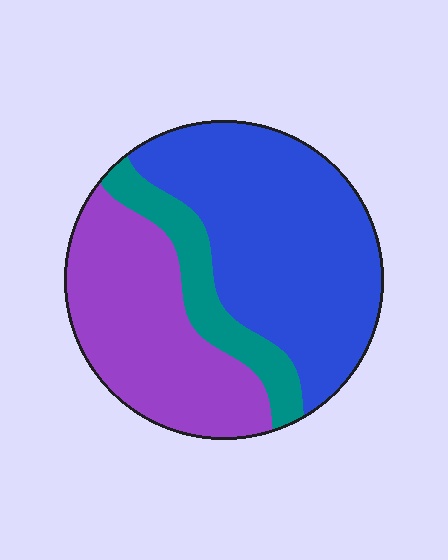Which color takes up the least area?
Teal, at roughly 15%.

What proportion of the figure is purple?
Purple covers around 35% of the figure.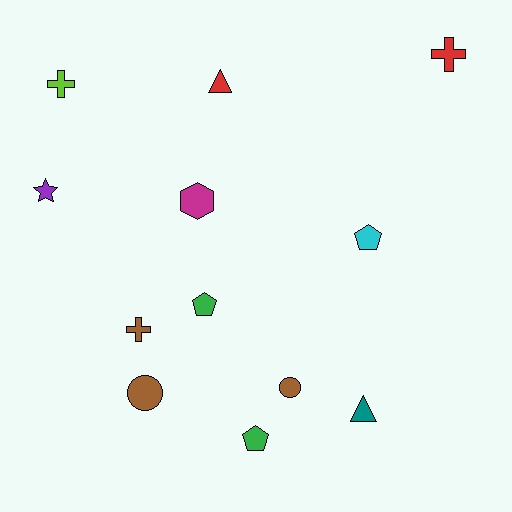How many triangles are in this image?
There are 2 triangles.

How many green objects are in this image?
There are 2 green objects.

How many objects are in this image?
There are 12 objects.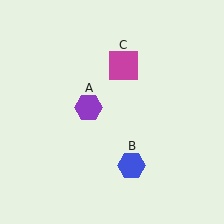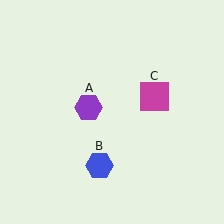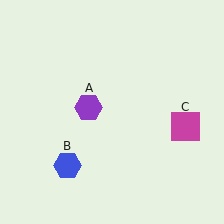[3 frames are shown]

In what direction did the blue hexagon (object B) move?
The blue hexagon (object B) moved left.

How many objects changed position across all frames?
2 objects changed position: blue hexagon (object B), magenta square (object C).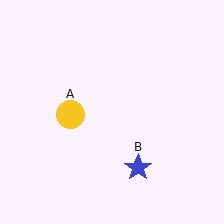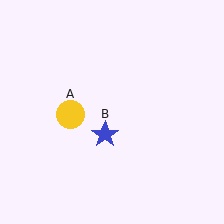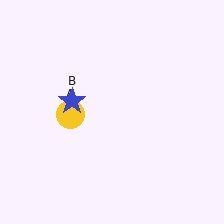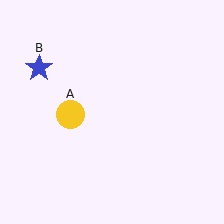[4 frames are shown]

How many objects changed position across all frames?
1 object changed position: blue star (object B).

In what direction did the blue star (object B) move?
The blue star (object B) moved up and to the left.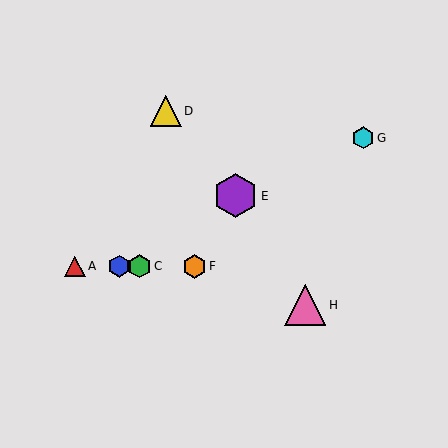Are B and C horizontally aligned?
Yes, both are at y≈266.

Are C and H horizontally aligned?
No, C is at y≈266 and H is at y≈305.